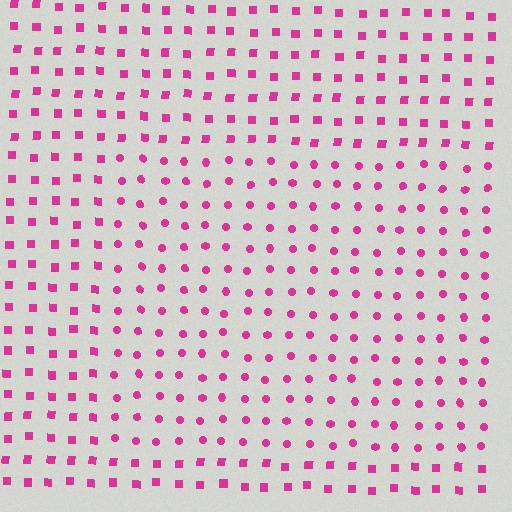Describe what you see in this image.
The image is filled with small magenta elements arranged in a uniform grid. A rectangle-shaped region contains circles, while the surrounding area contains squares. The boundary is defined purely by the change in element shape.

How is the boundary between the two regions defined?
The boundary is defined by a change in element shape: circles inside vs. squares outside. All elements share the same color and spacing.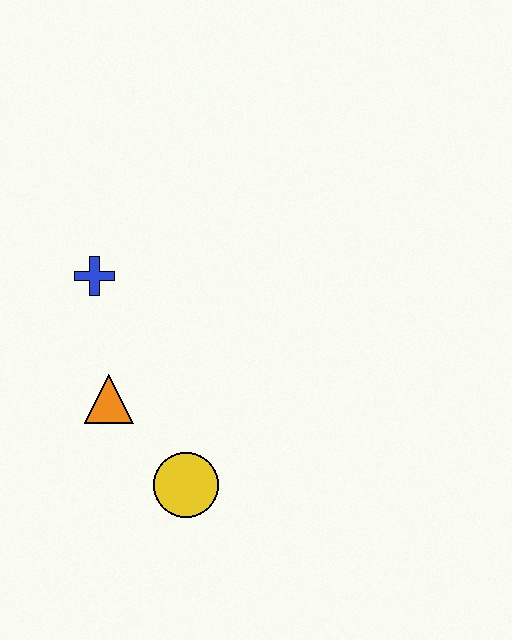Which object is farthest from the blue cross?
The yellow circle is farthest from the blue cross.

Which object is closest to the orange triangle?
The yellow circle is closest to the orange triangle.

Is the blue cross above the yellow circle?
Yes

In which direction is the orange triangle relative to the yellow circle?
The orange triangle is above the yellow circle.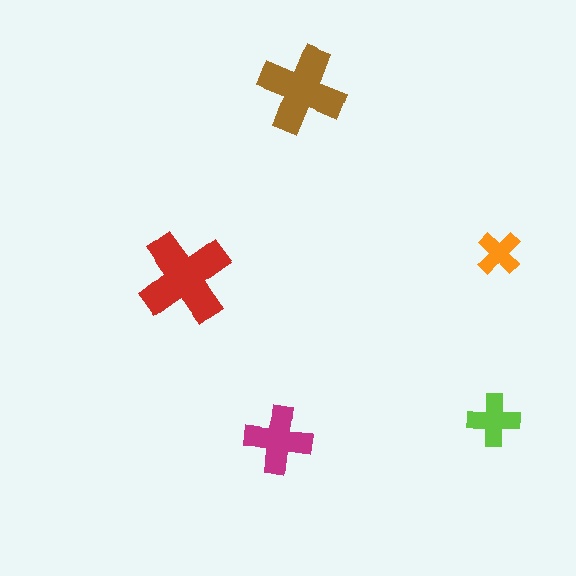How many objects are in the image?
There are 5 objects in the image.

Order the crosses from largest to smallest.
the red one, the brown one, the magenta one, the lime one, the orange one.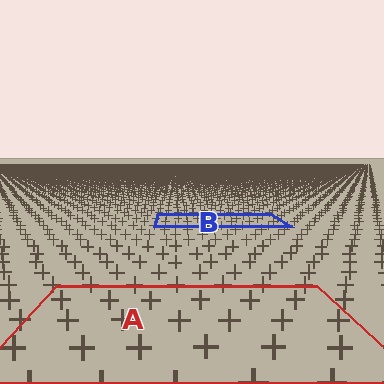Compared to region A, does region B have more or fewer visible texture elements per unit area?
Region B has more texture elements per unit area — they are packed more densely because it is farther away.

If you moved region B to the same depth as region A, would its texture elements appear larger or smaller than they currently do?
They would appear larger. At a closer depth, the same texture elements are projected at a bigger on-screen size.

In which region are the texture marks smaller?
The texture marks are smaller in region B, because it is farther away.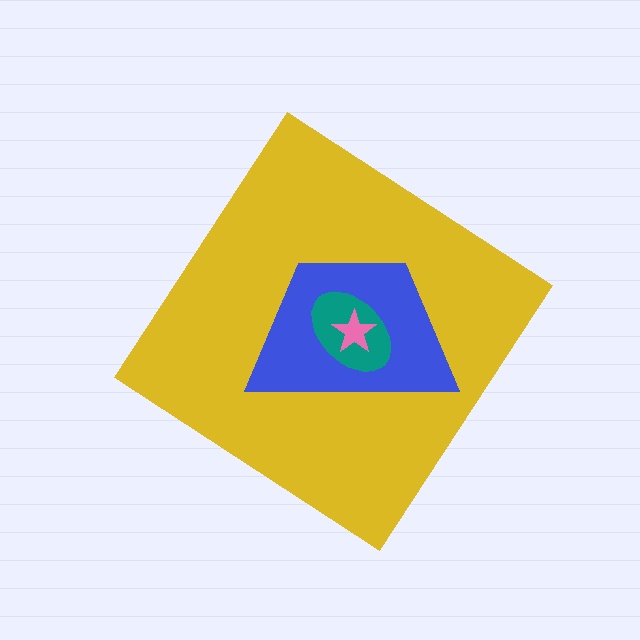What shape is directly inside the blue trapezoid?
The teal ellipse.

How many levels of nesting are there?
4.